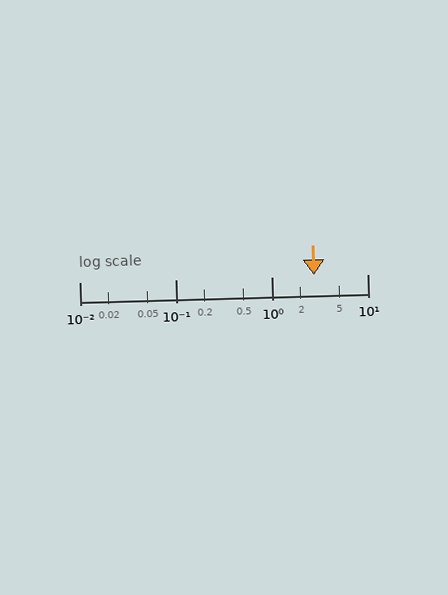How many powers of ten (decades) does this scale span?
The scale spans 3 decades, from 0.01 to 10.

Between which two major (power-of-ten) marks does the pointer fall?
The pointer is between 1 and 10.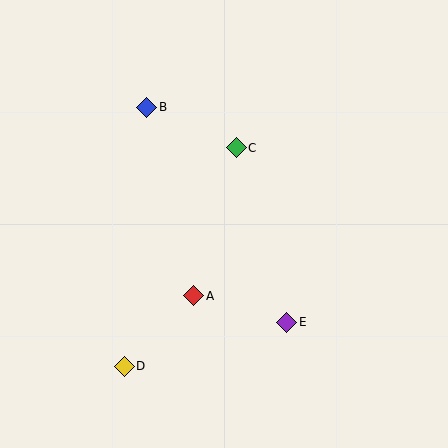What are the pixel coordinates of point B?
Point B is at (147, 107).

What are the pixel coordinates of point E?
Point E is at (287, 322).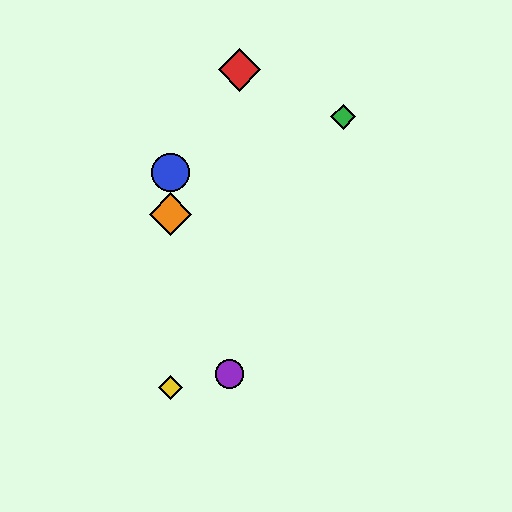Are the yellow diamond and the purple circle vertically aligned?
No, the yellow diamond is at x≈170 and the purple circle is at x≈230.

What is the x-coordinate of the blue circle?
The blue circle is at x≈170.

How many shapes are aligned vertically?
3 shapes (the blue circle, the yellow diamond, the orange diamond) are aligned vertically.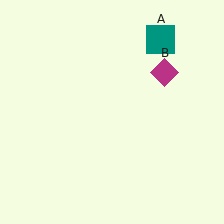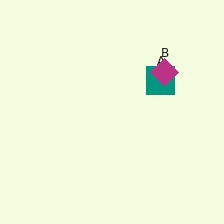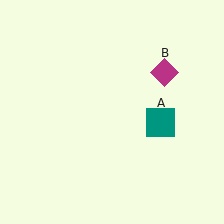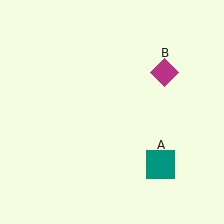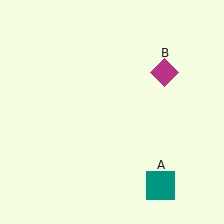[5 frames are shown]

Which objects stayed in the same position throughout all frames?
Magenta diamond (object B) remained stationary.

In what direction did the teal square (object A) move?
The teal square (object A) moved down.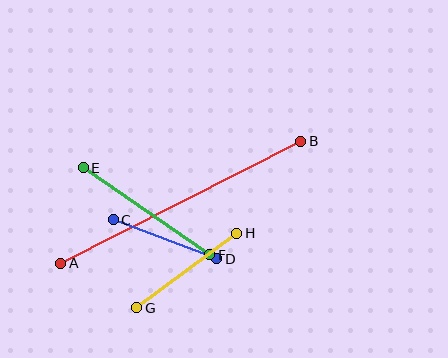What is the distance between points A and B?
The distance is approximately 269 pixels.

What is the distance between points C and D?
The distance is approximately 111 pixels.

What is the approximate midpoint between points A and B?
The midpoint is at approximately (181, 202) pixels.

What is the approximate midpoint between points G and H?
The midpoint is at approximately (187, 270) pixels.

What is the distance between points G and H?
The distance is approximately 125 pixels.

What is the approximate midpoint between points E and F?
The midpoint is at approximately (147, 211) pixels.